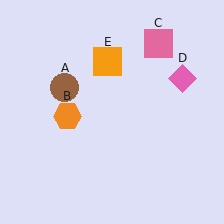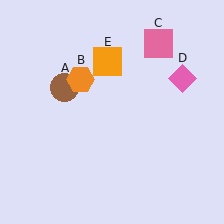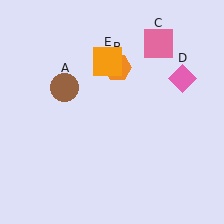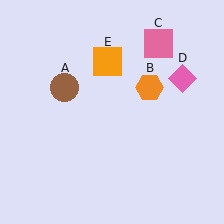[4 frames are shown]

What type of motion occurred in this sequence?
The orange hexagon (object B) rotated clockwise around the center of the scene.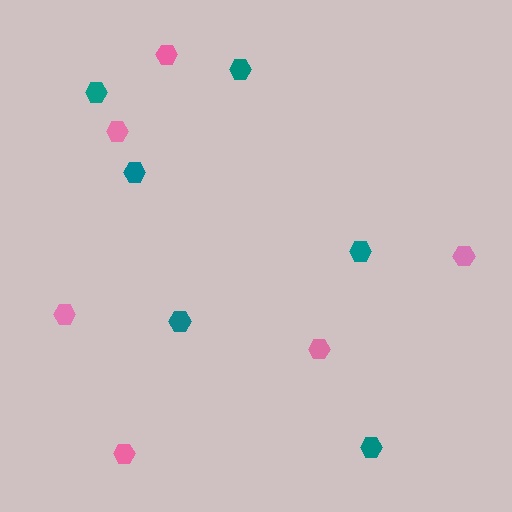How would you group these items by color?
There are 2 groups: one group of pink hexagons (6) and one group of teal hexagons (6).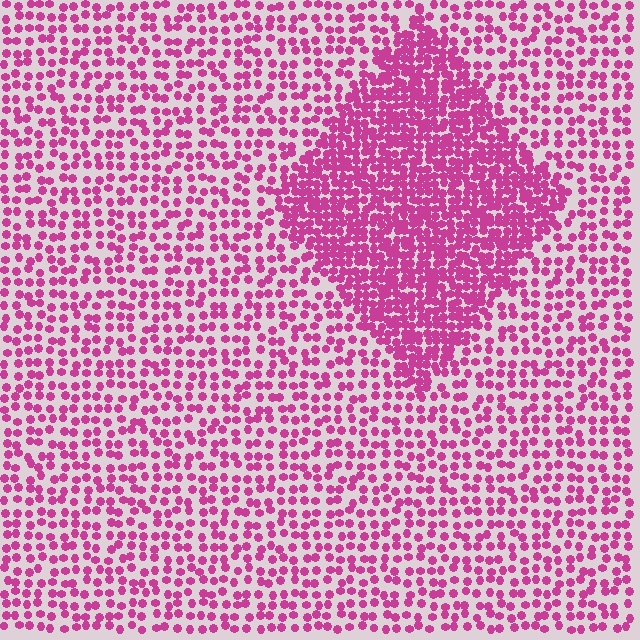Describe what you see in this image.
The image contains small magenta elements arranged at two different densities. A diamond-shaped region is visible where the elements are more densely packed than the surrounding area.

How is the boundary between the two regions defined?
The boundary is defined by a change in element density (approximately 2.2x ratio). All elements are the same color, size, and shape.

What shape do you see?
I see a diamond.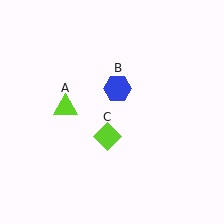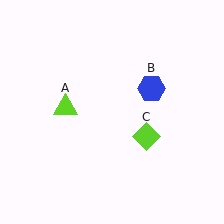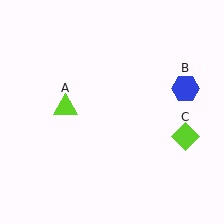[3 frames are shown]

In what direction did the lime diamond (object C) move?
The lime diamond (object C) moved right.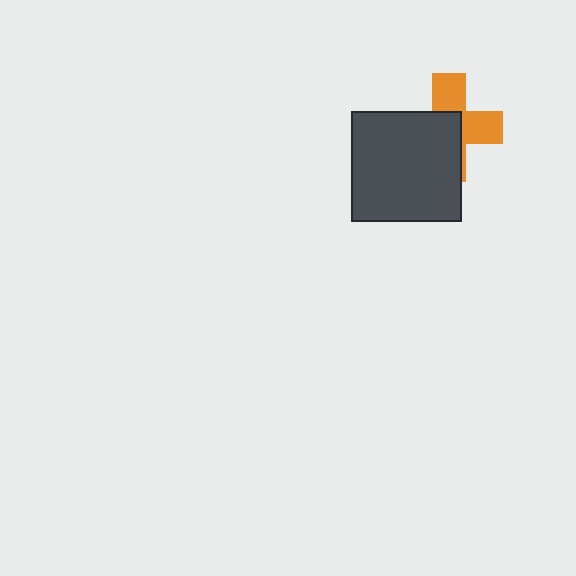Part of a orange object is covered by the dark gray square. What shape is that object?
It is a cross.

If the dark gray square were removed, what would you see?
You would see the complete orange cross.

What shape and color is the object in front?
The object in front is a dark gray square.